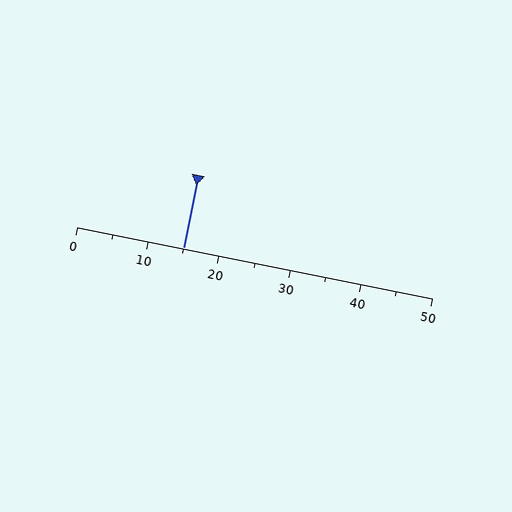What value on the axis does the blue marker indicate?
The marker indicates approximately 15.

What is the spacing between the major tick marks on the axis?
The major ticks are spaced 10 apart.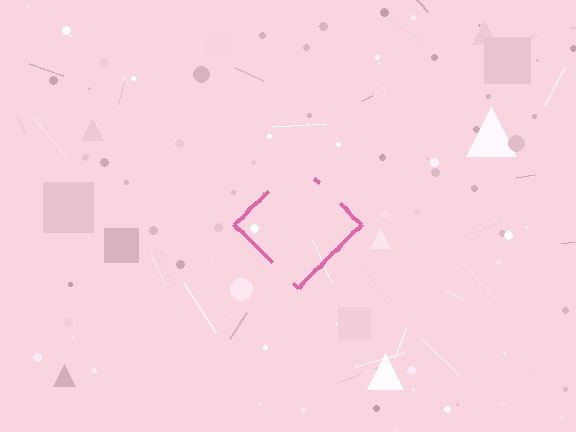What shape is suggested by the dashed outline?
The dashed outline suggests a diamond.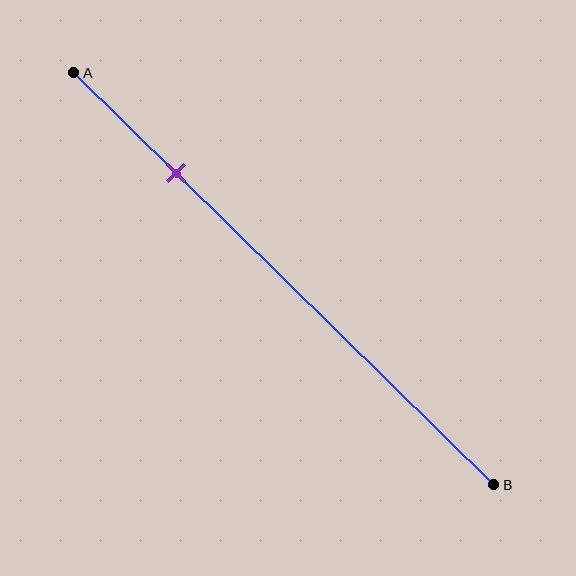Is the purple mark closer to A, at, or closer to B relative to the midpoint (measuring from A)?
The purple mark is closer to point A than the midpoint of segment AB.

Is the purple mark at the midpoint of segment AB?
No, the mark is at about 25% from A, not at the 50% midpoint.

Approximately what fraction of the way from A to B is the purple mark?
The purple mark is approximately 25% of the way from A to B.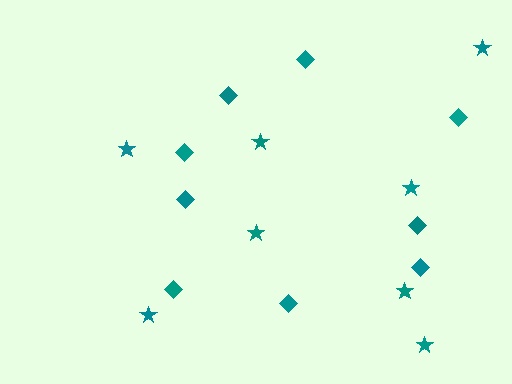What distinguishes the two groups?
There are 2 groups: one group of diamonds (9) and one group of stars (8).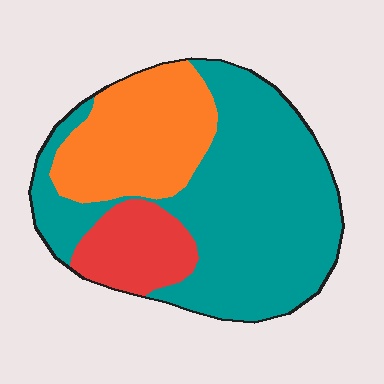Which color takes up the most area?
Teal, at roughly 60%.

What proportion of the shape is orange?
Orange takes up between a quarter and a half of the shape.